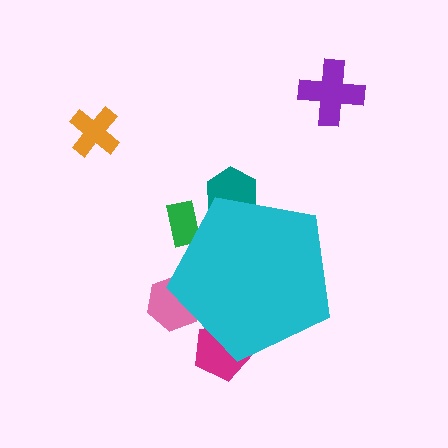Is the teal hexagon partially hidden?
Yes, the teal hexagon is partially hidden behind the cyan pentagon.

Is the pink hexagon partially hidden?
Yes, the pink hexagon is partially hidden behind the cyan pentagon.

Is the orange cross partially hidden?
No, the orange cross is fully visible.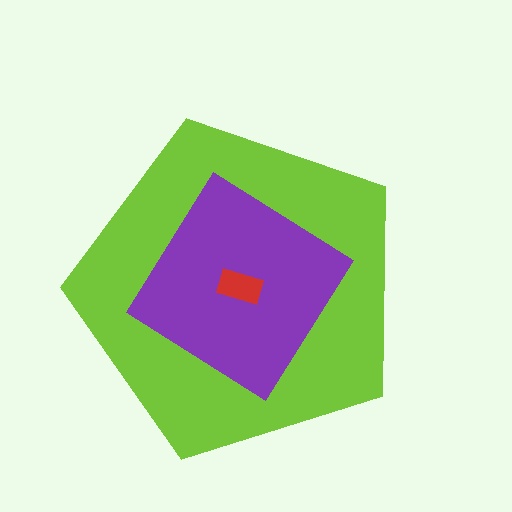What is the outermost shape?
The lime pentagon.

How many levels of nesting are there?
3.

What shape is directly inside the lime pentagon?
The purple diamond.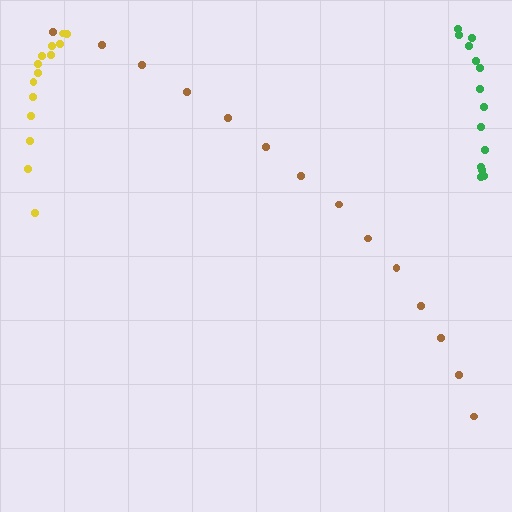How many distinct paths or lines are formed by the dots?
There are 3 distinct paths.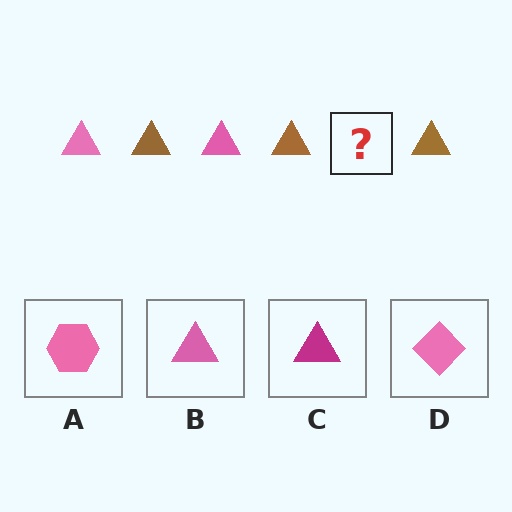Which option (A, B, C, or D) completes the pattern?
B.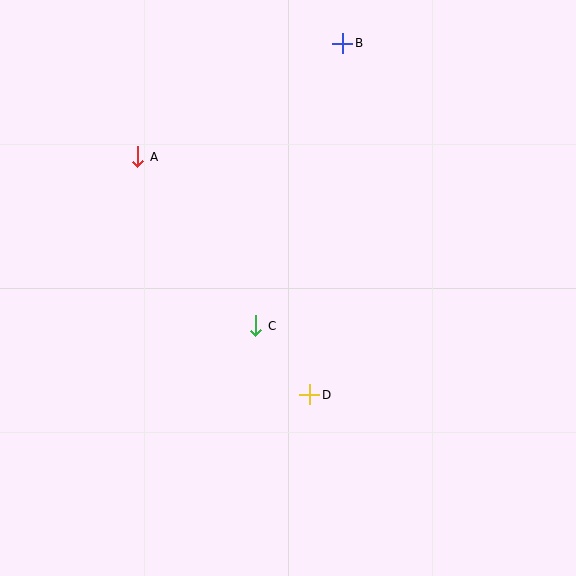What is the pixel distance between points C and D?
The distance between C and D is 88 pixels.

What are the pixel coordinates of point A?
Point A is at (138, 157).